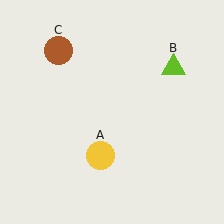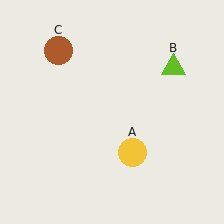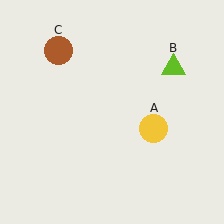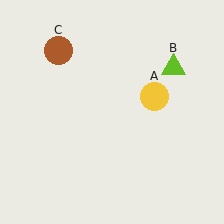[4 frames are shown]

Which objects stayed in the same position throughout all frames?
Lime triangle (object B) and brown circle (object C) remained stationary.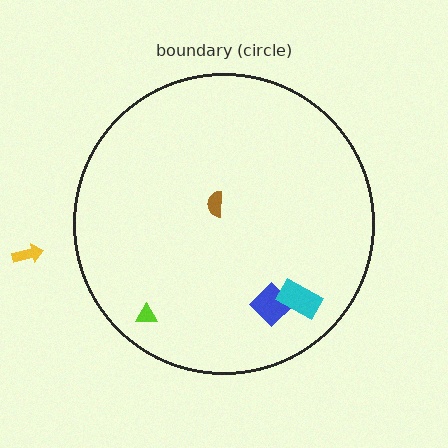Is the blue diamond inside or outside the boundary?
Inside.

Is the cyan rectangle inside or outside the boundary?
Inside.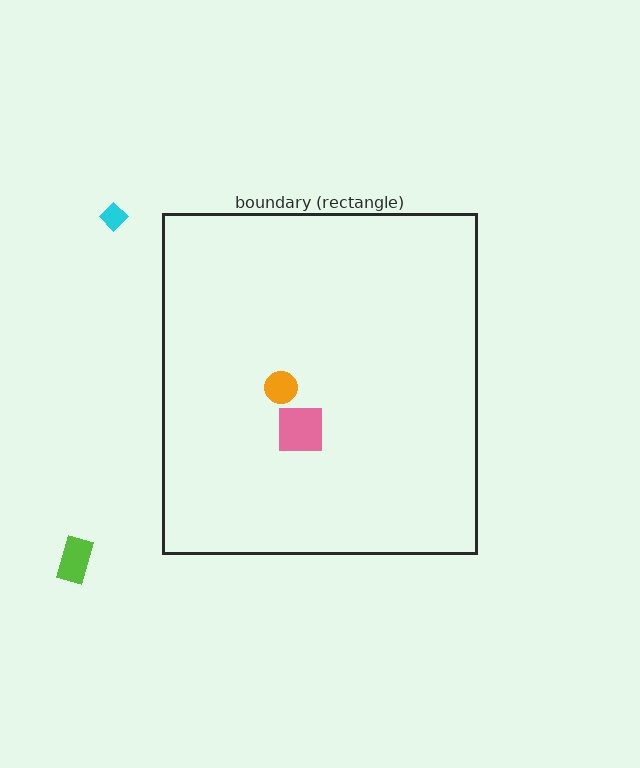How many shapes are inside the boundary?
2 inside, 2 outside.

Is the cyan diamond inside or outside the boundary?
Outside.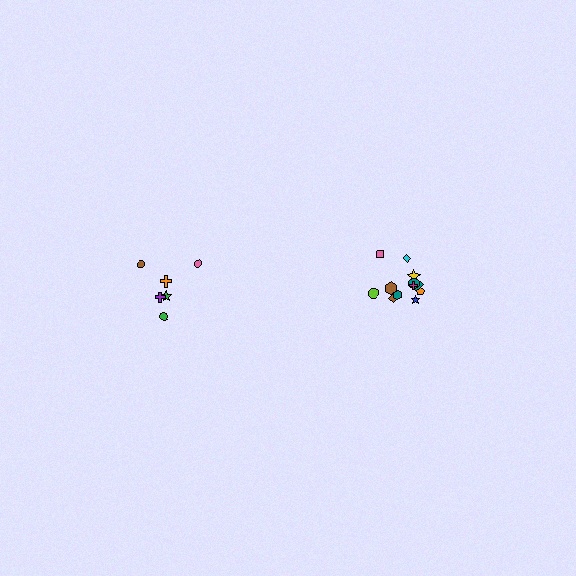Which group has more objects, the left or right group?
The right group.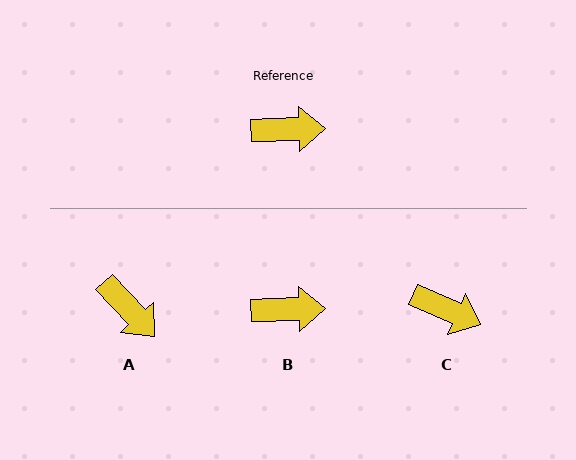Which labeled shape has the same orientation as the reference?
B.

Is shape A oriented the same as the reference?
No, it is off by about 49 degrees.